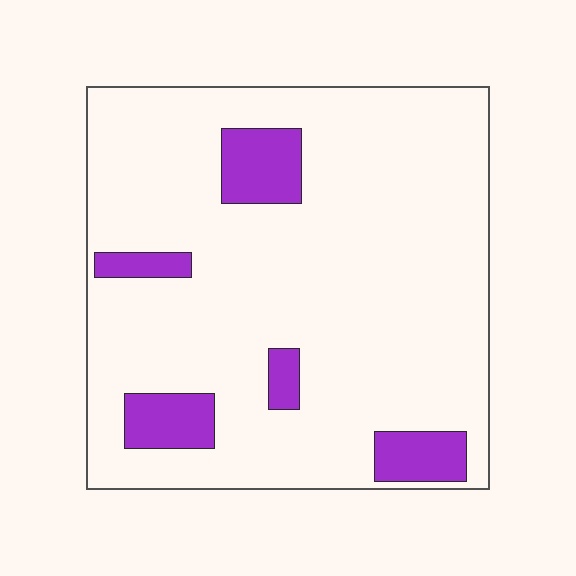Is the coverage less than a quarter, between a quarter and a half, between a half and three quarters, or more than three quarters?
Less than a quarter.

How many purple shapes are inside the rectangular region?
5.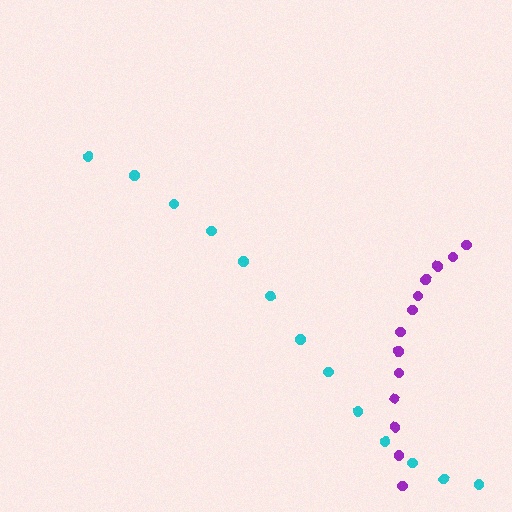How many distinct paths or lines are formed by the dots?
There are 2 distinct paths.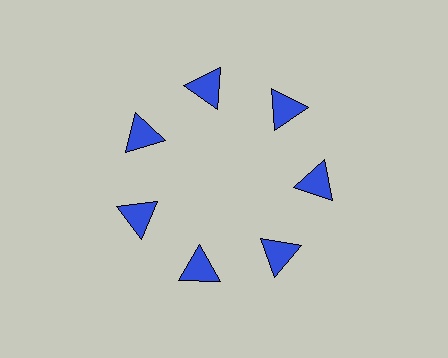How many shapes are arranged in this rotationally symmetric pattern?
There are 7 shapes, arranged in 7 groups of 1.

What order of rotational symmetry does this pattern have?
This pattern has 7-fold rotational symmetry.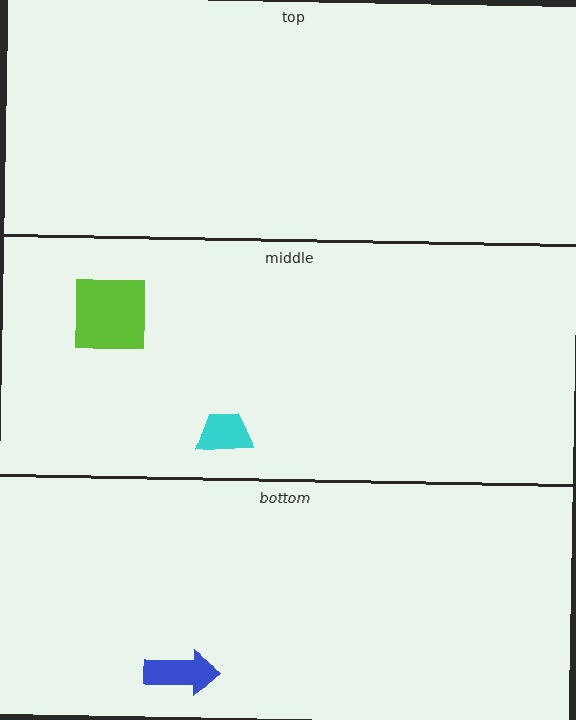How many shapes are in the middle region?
2.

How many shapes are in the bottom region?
1.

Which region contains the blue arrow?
The bottom region.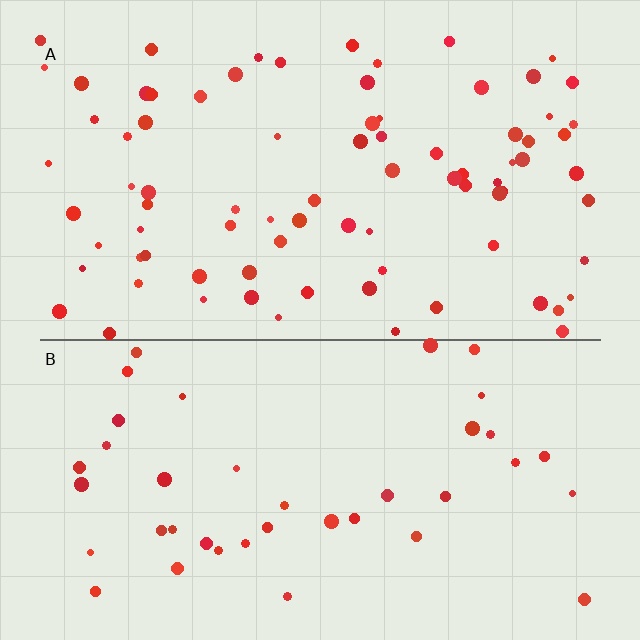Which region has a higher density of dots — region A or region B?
A (the top).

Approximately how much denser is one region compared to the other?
Approximately 2.0× — region A over region B.